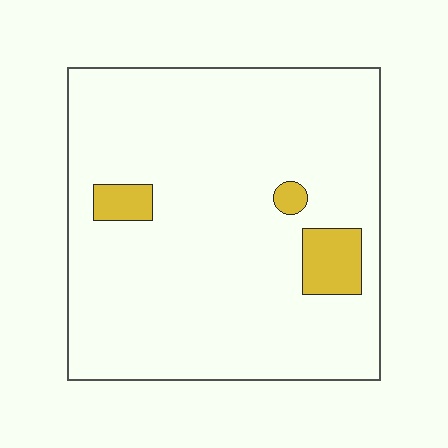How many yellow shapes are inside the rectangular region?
3.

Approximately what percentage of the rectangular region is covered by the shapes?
Approximately 5%.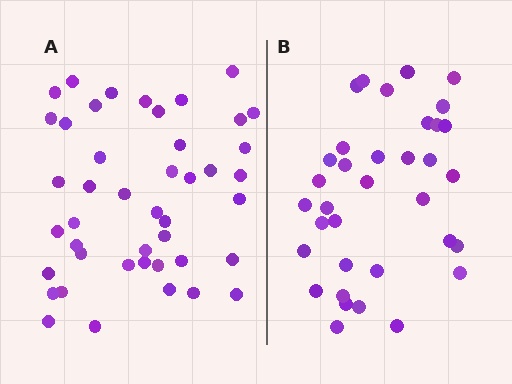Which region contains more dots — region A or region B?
Region A (the left region) has more dots.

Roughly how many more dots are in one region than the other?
Region A has roughly 8 or so more dots than region B.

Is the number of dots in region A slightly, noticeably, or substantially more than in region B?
Region A has noticeably more, but not dramatically so. The ratio is roughly 1.3 to 1.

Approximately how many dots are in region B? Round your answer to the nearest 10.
About 40 dots. (The exact count is 35, which rounds to 40.)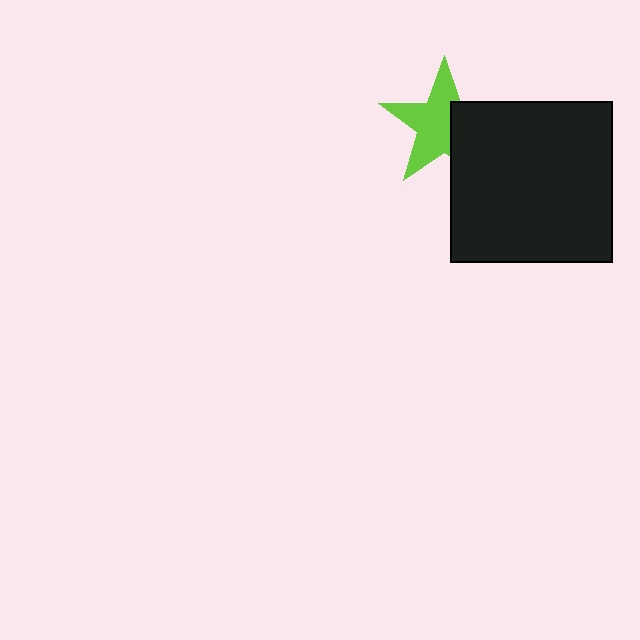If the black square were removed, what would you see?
You would see the complete lime star.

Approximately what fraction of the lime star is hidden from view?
Roughly 38% of the lime star is hidden behind the black square.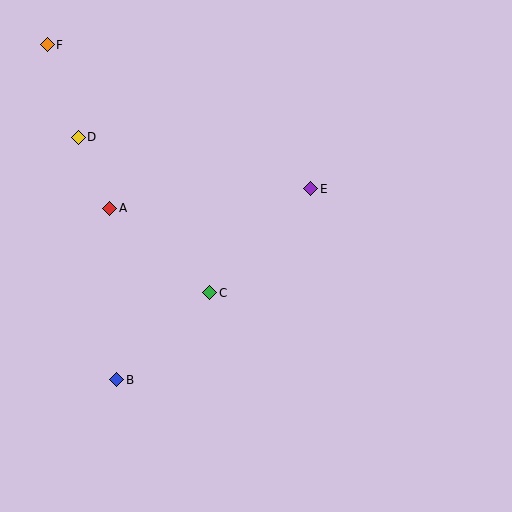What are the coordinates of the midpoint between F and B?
The midpoint between F and B is at (82, 212).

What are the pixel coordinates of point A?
Point A is at (110, 208).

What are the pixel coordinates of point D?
Point D is at (78, 137).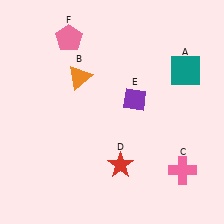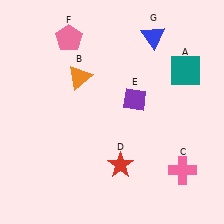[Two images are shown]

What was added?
A blue triangle (G) was added in Image 2.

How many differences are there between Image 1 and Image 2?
There is 1 difference between the two images.